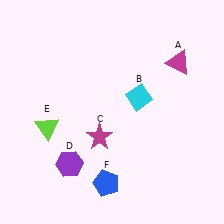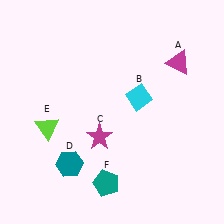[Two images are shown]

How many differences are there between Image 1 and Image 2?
There are 2 differences between the two images.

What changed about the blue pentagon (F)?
In Image 1, F is blue. In Image 2, it changed to teal.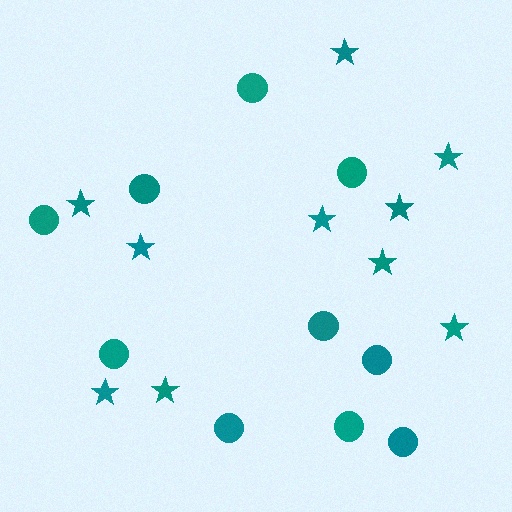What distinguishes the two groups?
There are 2 groups: one group of stars (10) and one group of circles (10).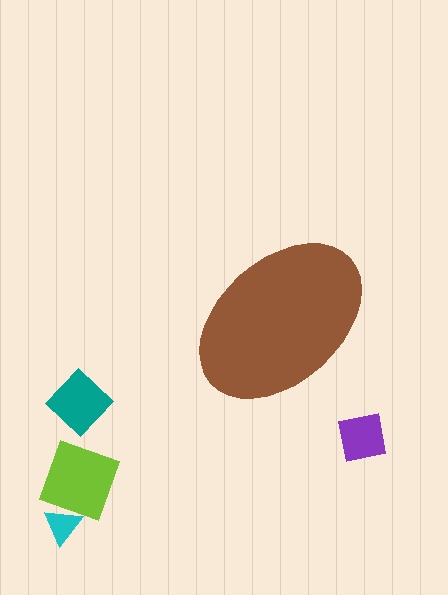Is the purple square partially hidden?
No, the purple square is fully visible.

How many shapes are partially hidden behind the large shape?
0 shapes are partially hidden.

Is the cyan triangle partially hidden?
No, the cyan triangle is fully visible.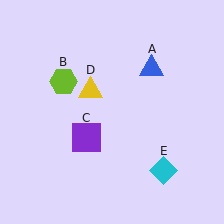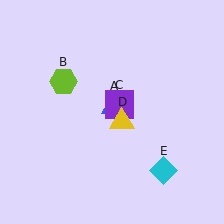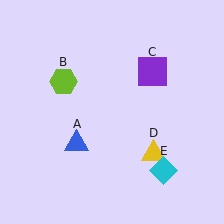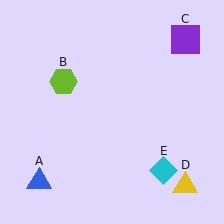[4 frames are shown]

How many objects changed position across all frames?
3 objects changed position: blue triangle (object A), purple square (object C), yellow triangle (object D).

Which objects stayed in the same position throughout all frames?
Lime hexagon (object B) and cyan diamond (object E) remained stationary.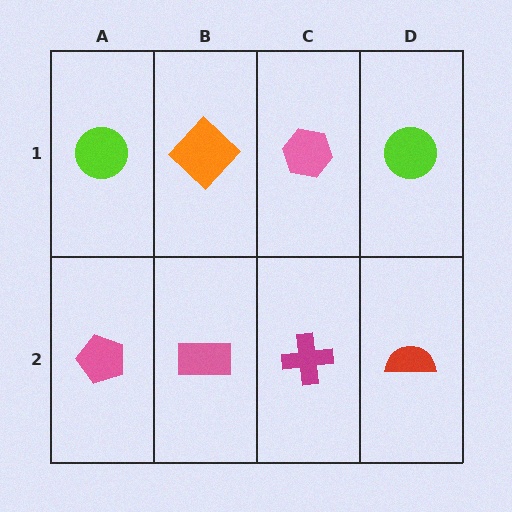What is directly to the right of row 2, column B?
A magenta cross.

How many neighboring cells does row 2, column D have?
2.